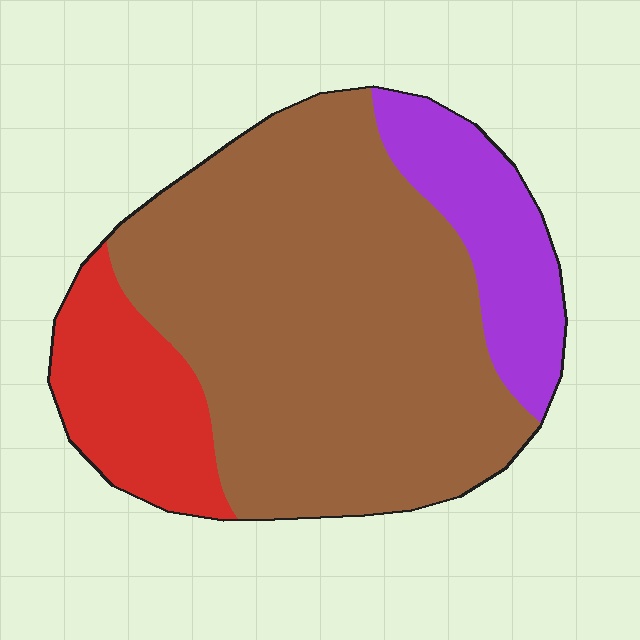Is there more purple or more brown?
Brown.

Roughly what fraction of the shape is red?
Red takes up less than a sixth of the shape.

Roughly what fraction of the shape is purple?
Purple covers about 15% of the shape.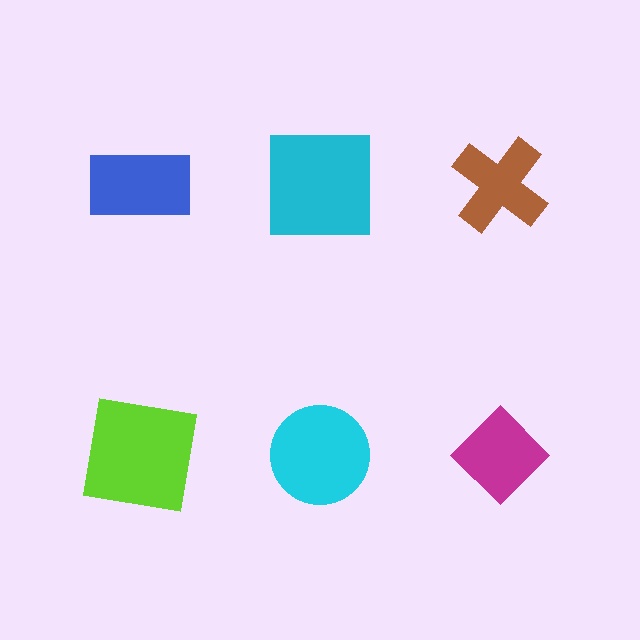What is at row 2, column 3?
A magenta diamond.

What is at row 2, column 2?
A cyan circle.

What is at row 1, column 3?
A brown cross.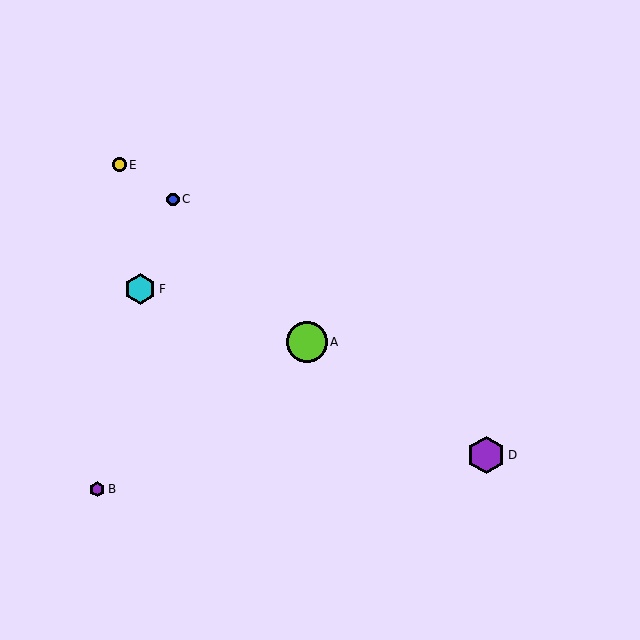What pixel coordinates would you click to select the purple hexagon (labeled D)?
Click at (486, 455) to select the purple hexagon D.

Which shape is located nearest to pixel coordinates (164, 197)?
The blue circle (labeled C) at (173, 199) is nearest to that location.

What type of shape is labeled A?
Shape A is a lime circle.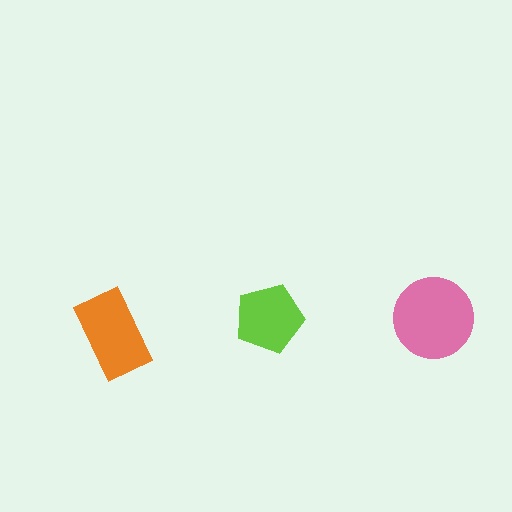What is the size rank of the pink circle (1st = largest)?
1st.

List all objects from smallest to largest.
The lime pentagon, the orange rectangle, the pink circle.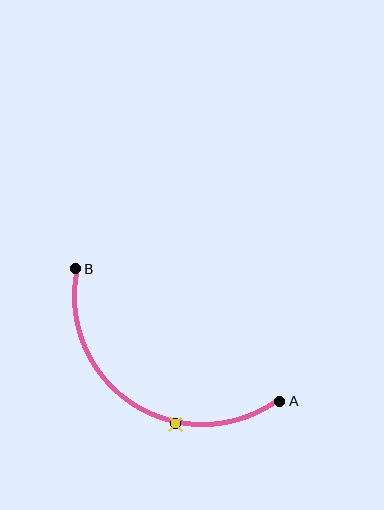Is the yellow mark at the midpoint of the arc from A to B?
No. The yellow mark lies on the arc but is closer to endpoint A. The arc midpoint would be at the point on the curve equidistant along the arc from both A and B.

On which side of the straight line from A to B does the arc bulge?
The arc bulges below the straight line connecting A and B.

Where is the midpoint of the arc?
The arc midpoint is the point on the curve farthest from the straight line joining A and B. It sits below that line.